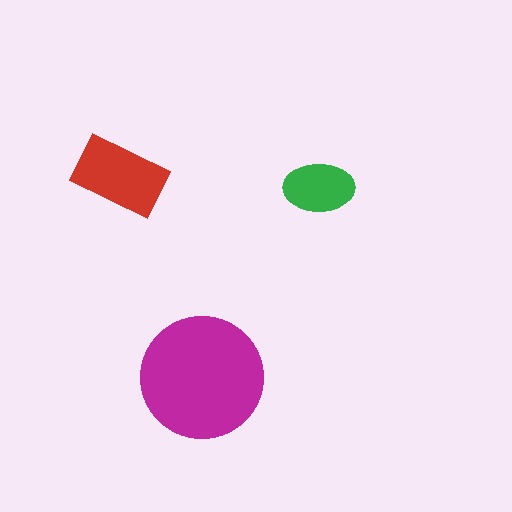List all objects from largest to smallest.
The magenta circle, the red rectangle, the green ellipse.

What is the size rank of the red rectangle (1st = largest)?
2nd.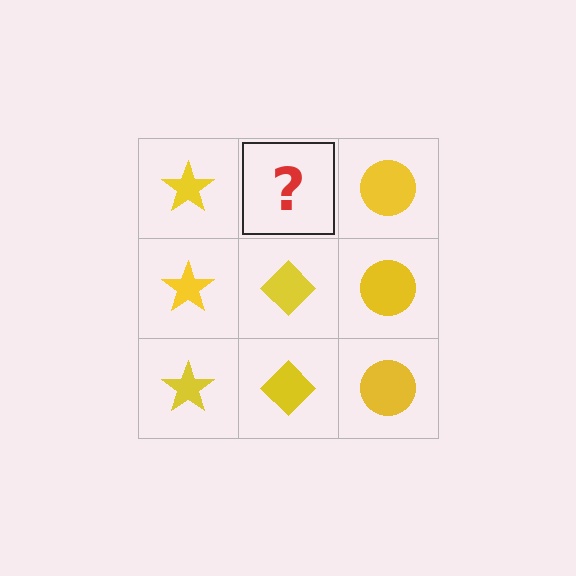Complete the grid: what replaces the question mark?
The question mark should be replaced with a yellow diamond.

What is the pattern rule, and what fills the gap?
The rule is that each column has a consistent shape. The gap should be filled with a yellow diamond.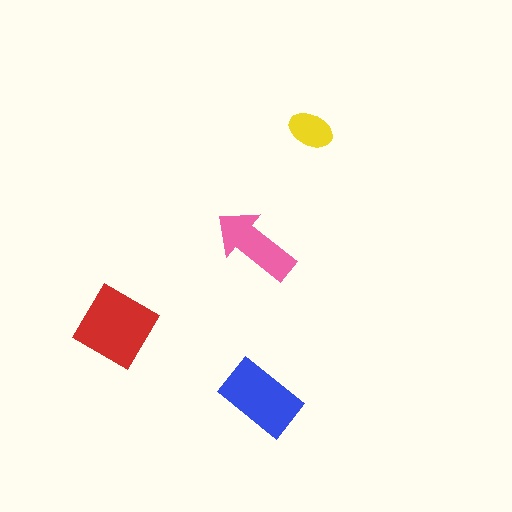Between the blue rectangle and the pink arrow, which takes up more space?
The blue rectangle.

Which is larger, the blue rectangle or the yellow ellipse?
The blue rectangle.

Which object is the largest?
The red diamond.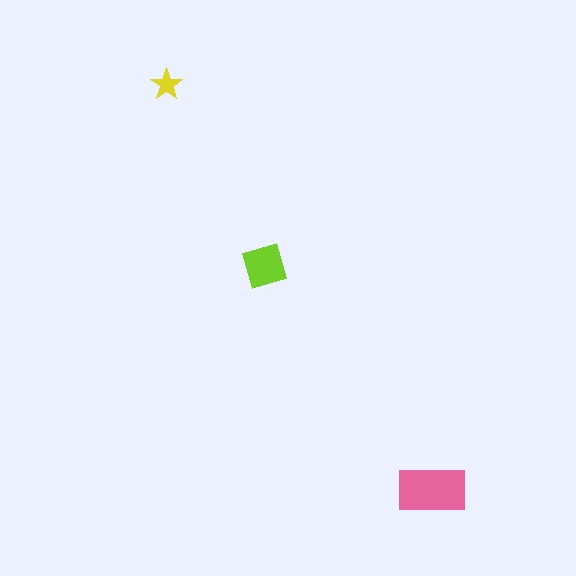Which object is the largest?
The pink rectangle.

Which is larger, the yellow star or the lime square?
The lime square.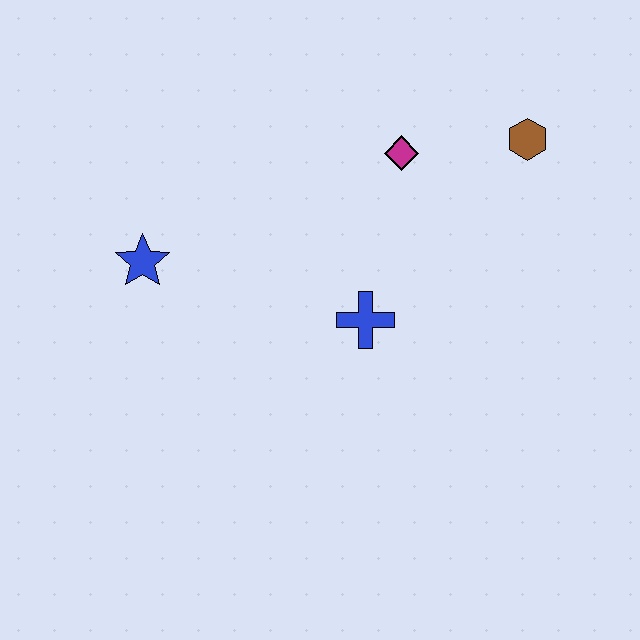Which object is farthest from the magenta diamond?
The blue star is farthest from the magenta diamond.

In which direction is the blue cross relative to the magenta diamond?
The blue cross is below the magenta diamond.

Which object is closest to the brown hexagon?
The magenta diamond is closest to the brown hexagon.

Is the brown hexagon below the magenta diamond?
No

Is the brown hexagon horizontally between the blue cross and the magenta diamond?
No